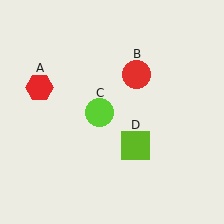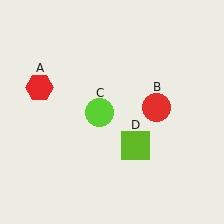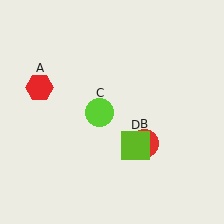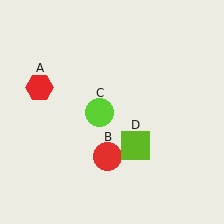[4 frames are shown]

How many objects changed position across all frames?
1 object changed position: red circle (object B).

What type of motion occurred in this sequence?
The red circle (object B) rotated clockwise around the center of the scene.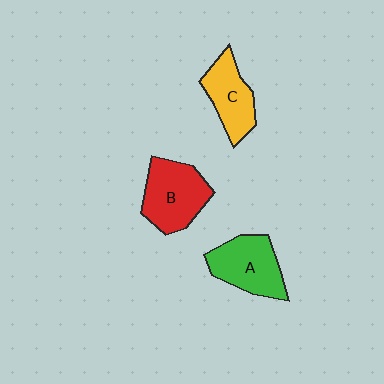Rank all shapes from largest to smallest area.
From largest to smallest: B (red), A (green), C (yellow).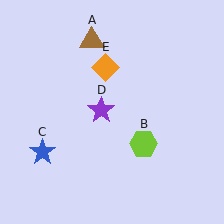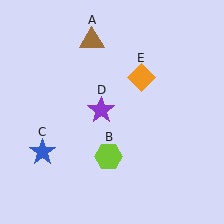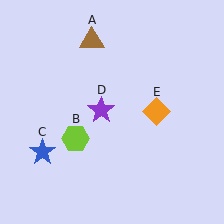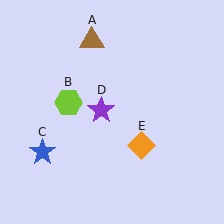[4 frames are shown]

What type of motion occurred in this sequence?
The lime hexagon (object B), orange diamond (object E) rotated clockwise around the center of the scene.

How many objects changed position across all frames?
2 objects changed position: lime hexagon (object B), orange diamond (object E).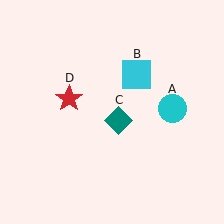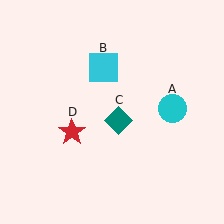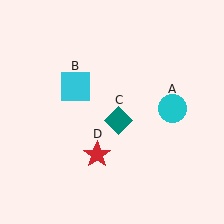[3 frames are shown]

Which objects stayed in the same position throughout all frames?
Cyan circle (object A) and teal diamond (object C) remained stationary.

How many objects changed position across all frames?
2 objects changed position: cyan square (object B), red star (object D).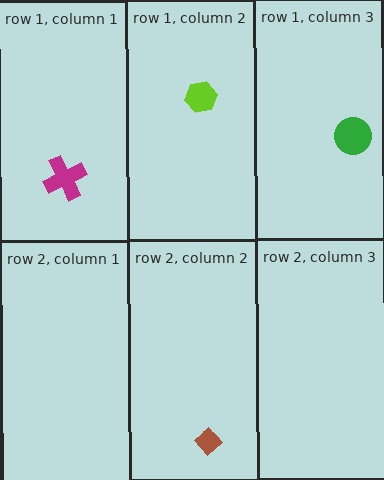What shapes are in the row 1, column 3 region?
The green circle.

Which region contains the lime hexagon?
The row 1, column 2 region.